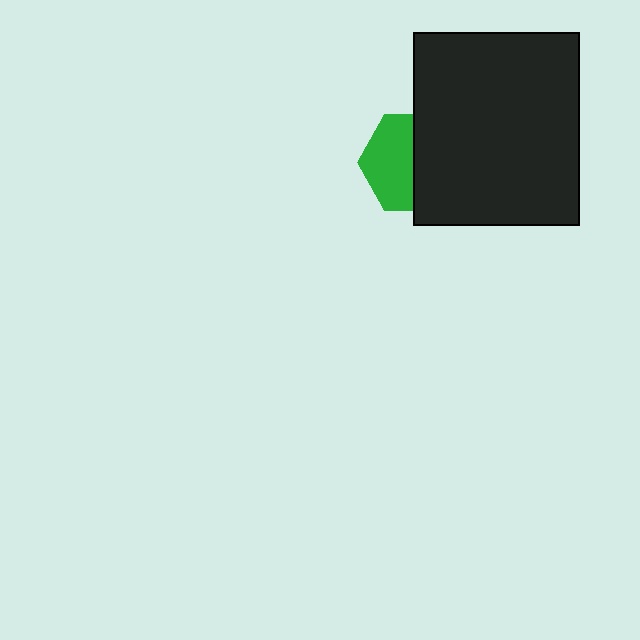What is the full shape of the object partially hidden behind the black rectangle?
The partially hidden object is a green hexagon.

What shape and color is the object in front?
The object in front is a black rectangle.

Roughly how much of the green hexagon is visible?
About half of it is visible (roughly 51%).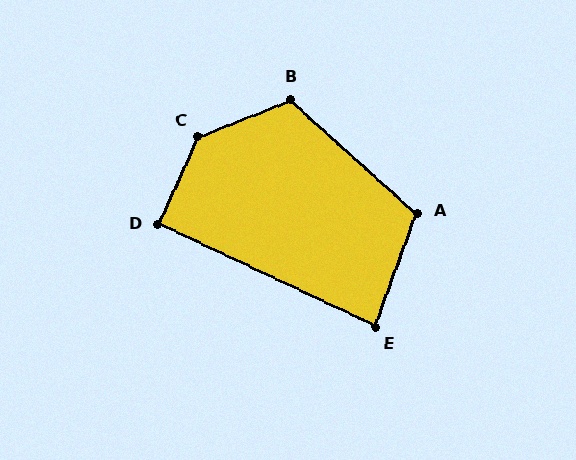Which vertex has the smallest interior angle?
E, at approximately 85 degrees.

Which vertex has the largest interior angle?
C, at approximately 136 degrees.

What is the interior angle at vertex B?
Approximately 116 degrees (obtuse).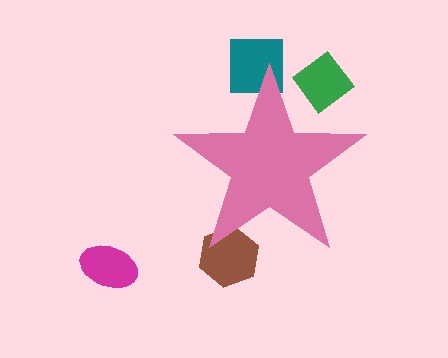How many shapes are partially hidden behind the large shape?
3 shapes are partially hidden.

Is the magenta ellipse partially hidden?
No, the magenta ellipse is fully visible.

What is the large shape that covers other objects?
A pink star.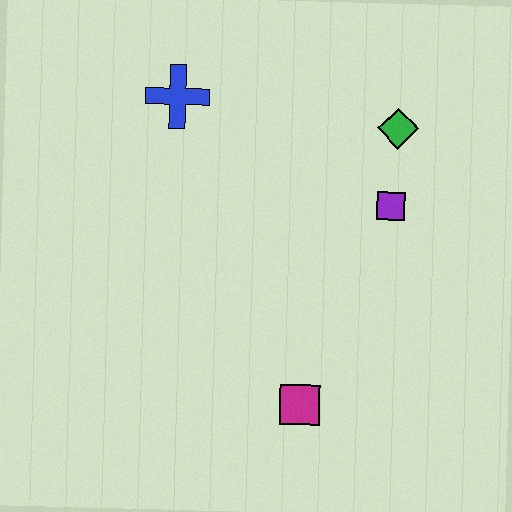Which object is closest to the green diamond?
The purple square is closest to the green diamond.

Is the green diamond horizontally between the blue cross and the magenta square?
No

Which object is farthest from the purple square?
The blue cross is farthest from the purple square.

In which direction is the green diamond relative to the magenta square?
The green diamond is above the magenta square.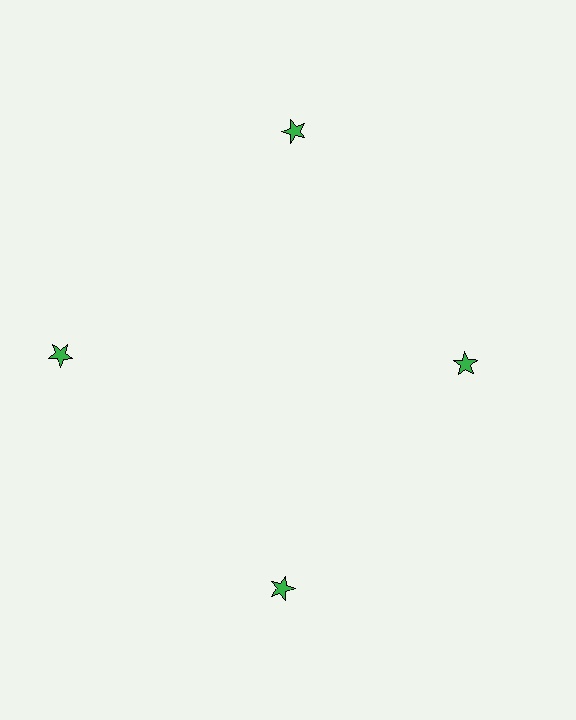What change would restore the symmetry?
The symmetry would be restored by moving it outward, back onto the ring so that all 4 stars sit at equal angles and equal distance from the center.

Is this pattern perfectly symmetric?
No. The 4 green stars are arranged in a ring, but one element near the 3 o'clock position is pulled inward toward the center, breaking the 4-fold rotational symmetry.